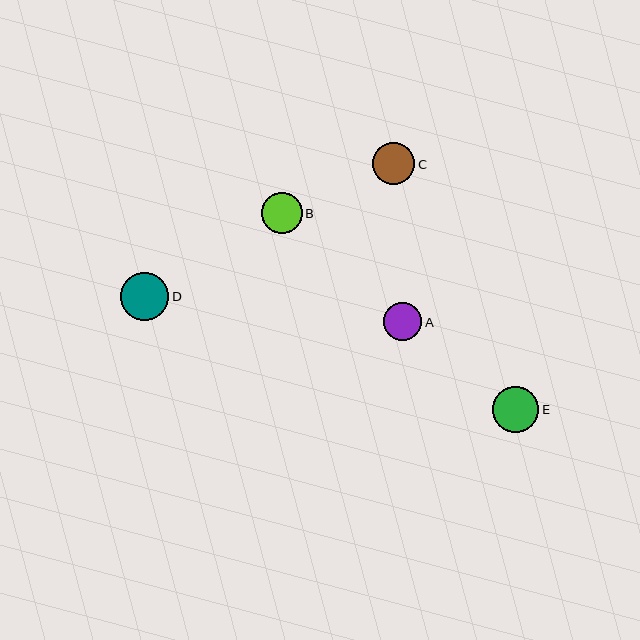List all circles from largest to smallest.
From largest to smallest: D, E, C, B, A.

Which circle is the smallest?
Circle A is the smallest with a size of approximately 39 pixels.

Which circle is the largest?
Circle D is the largest with a size of approximately 48 pixels.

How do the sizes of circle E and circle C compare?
Circle E and circle C are approximately the same size.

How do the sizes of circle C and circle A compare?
Circle C and circle A are approximately the same size.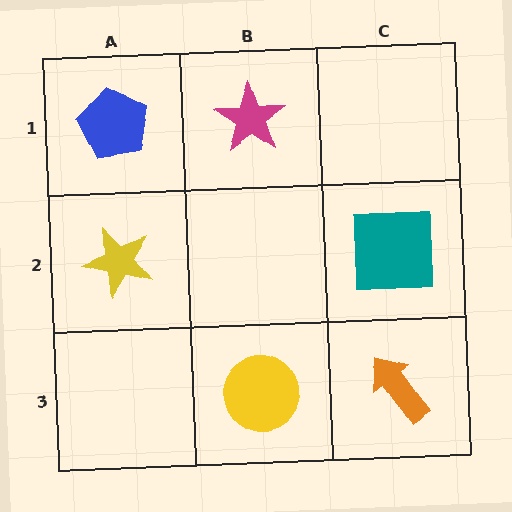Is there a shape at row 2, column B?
No, that cell is empty.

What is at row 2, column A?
A yellow star.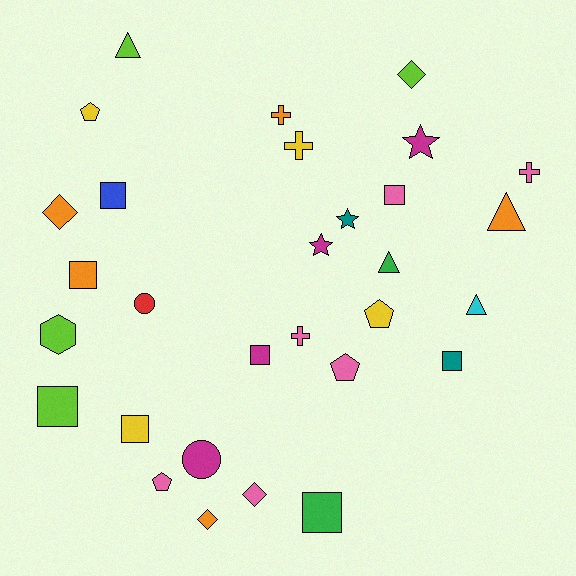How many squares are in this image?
There are 8 squares.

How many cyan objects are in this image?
There is 1 cyan object.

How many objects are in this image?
There are 30 objects.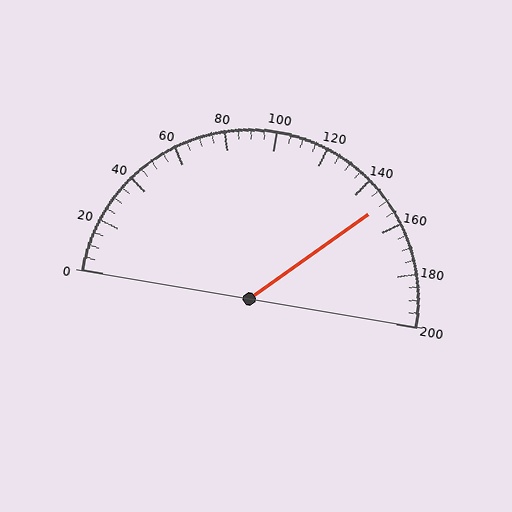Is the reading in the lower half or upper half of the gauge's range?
The reading is in the upper half of the range (0 to 200).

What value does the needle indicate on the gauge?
The needle indicates approximately 150.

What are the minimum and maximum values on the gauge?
The gauge ranges from 0 to 200.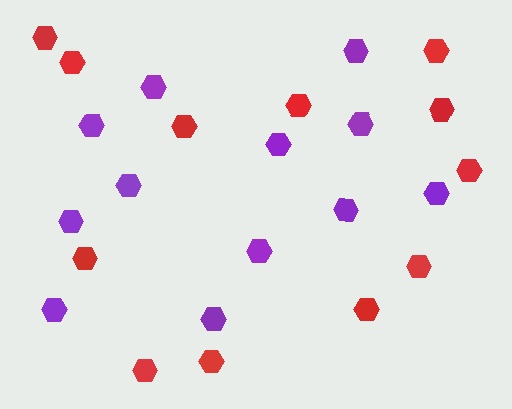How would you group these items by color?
There are 2 groups: one group of purple hexagons (12) and one group of red hexagons (12).